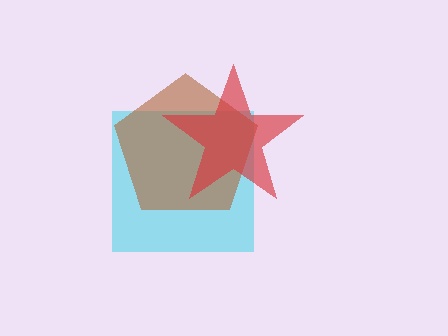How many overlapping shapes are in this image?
There are 3 overlapping shapes in the image.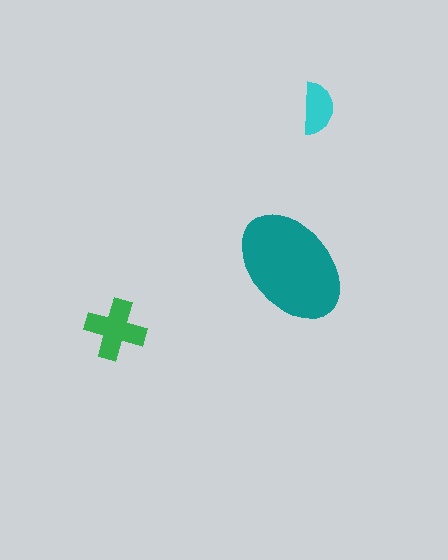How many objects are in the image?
There are 3 objects in the image.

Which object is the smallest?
The cyan semicircle.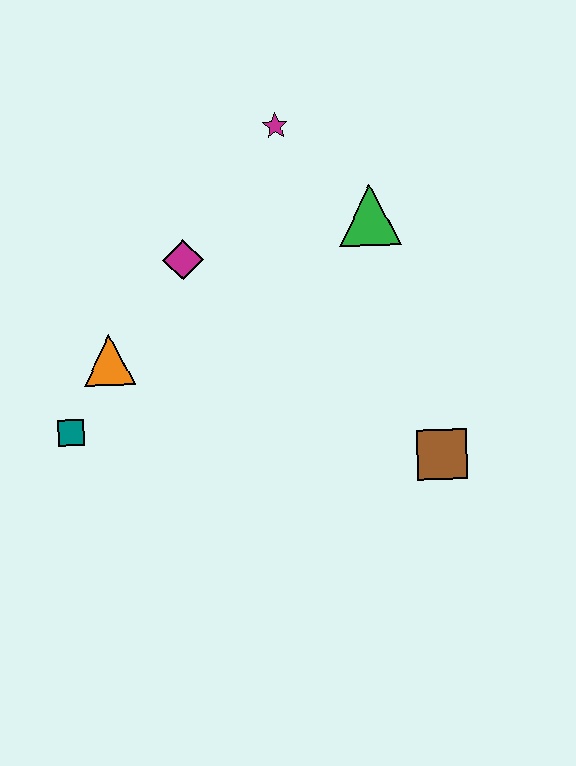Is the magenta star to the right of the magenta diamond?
Yes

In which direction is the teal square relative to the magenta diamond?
The teal square is below the magenta diamond.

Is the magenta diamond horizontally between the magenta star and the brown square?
No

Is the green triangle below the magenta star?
Yes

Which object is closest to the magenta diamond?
The orange triangle is closest to the magenta diamond.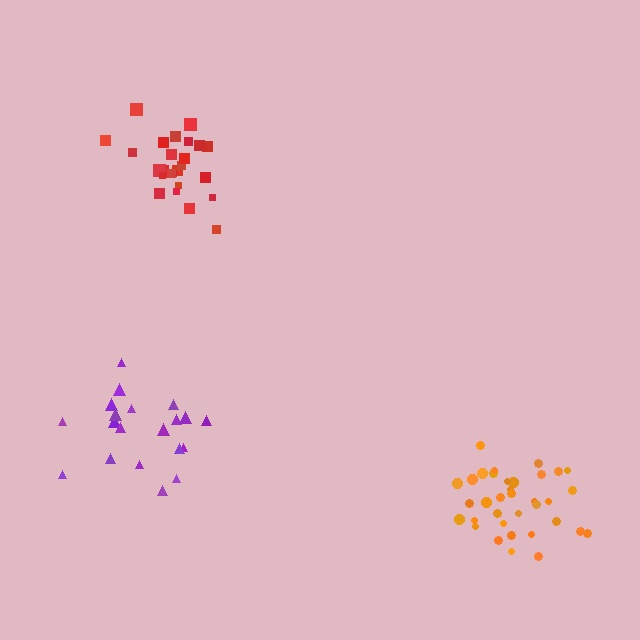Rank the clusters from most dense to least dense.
orange, red, purple.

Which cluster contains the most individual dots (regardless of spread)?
Orange (35).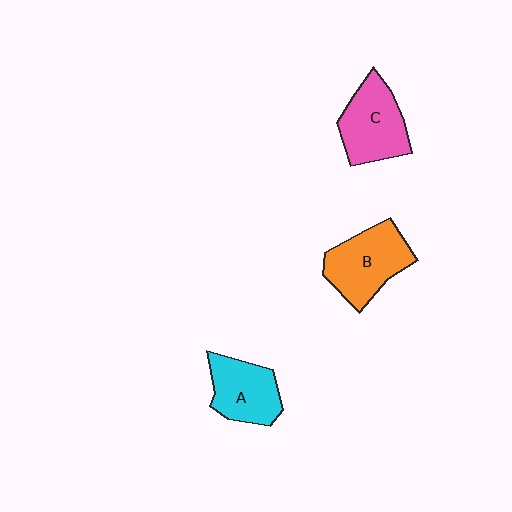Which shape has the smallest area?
Shape A (cyan).